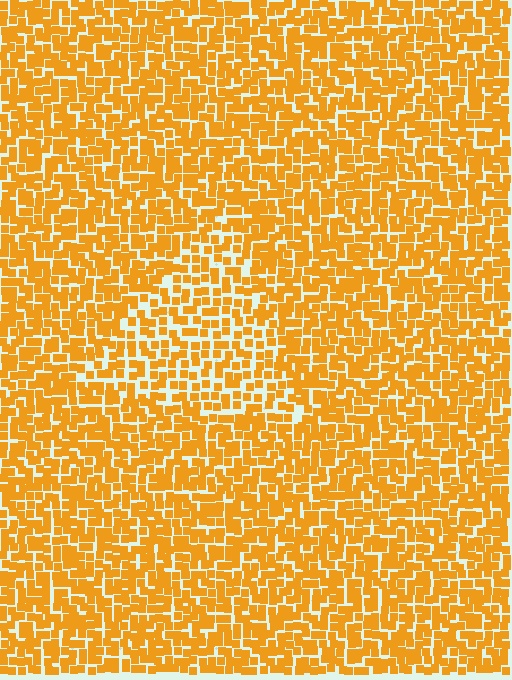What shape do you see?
I see a triangle.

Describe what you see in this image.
The image contains small orange elements arranged at two different densities. A triangle-shaped region is visible where the elements are less densely packed than the surrounding area.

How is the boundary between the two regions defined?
The boundary is defined by a change in element density (approximately 1.5x ratio). All elements are the same color, size, and shape.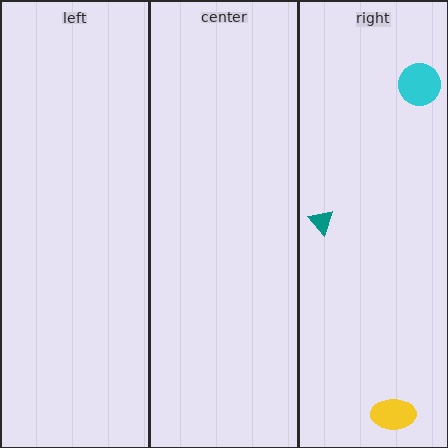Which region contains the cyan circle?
The right region.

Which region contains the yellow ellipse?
The right region.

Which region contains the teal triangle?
The right region.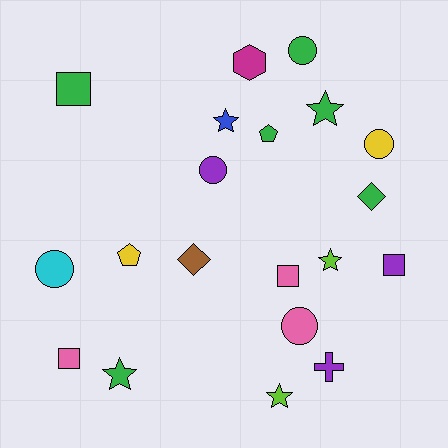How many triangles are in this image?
There are no triangles.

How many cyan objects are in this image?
There is 1 cyan object.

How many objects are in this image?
There are 20 objects.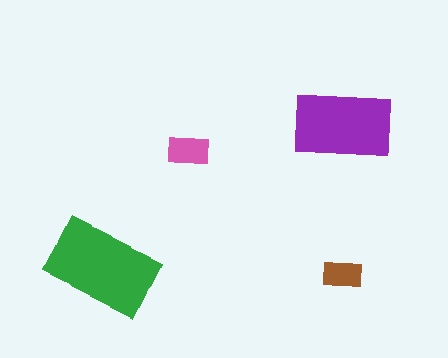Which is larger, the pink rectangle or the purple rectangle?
The purple one.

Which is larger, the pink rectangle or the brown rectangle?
The pink one.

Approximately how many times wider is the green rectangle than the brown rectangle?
About 3 times wider.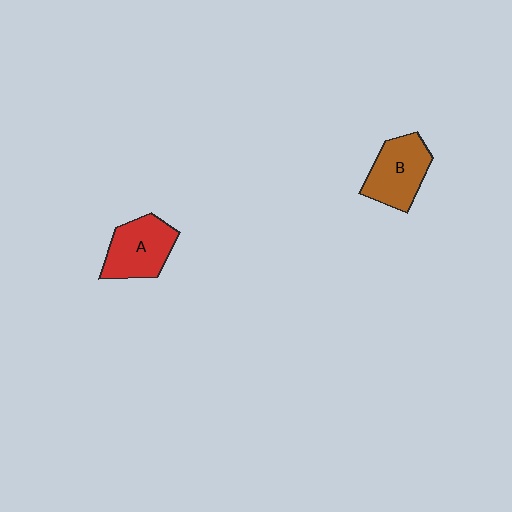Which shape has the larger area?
Shape B (brown).